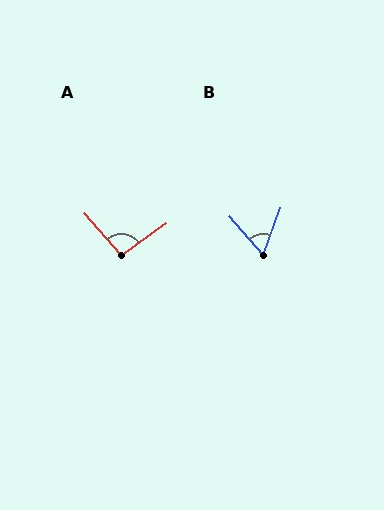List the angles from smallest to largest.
B (61°), A (96°).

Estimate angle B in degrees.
Approximately 61 degrees.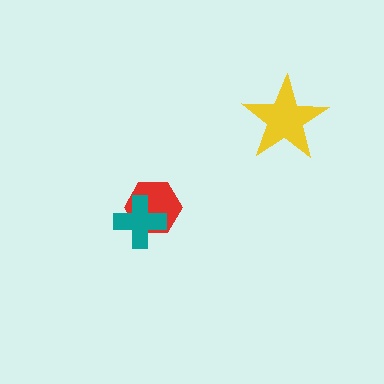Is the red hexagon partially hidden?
Yes, it is partially covered by another shape.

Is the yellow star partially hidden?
No, no other shape covers it.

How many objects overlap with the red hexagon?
1 object overlaps with the red hexagon.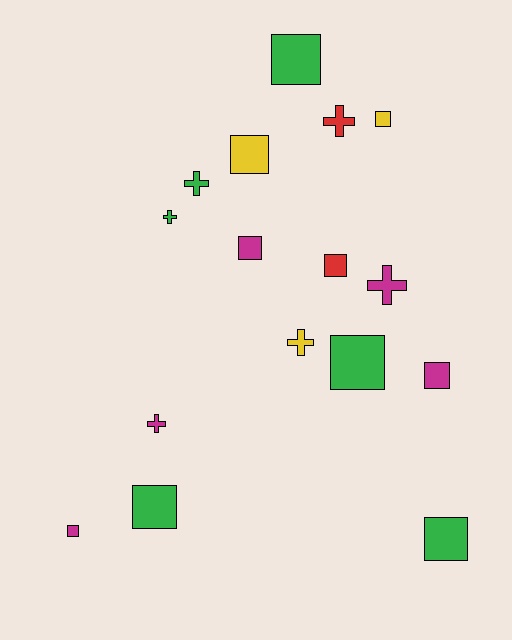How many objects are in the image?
There are 16 objects.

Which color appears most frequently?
Green, with 6 objects.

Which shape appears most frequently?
Square, with 10 objects.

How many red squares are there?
There is 1 red square.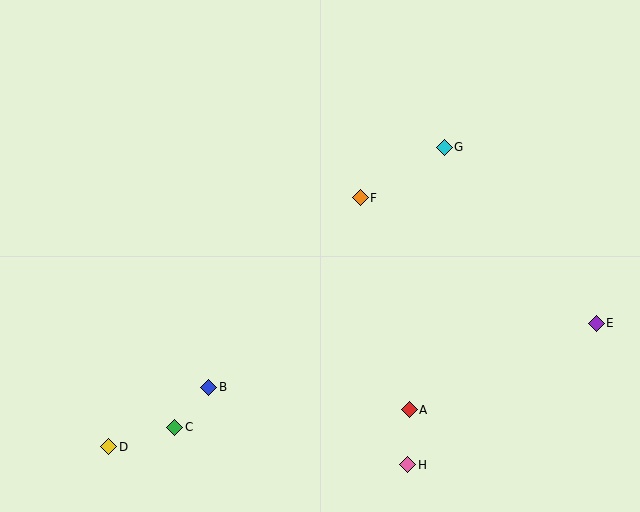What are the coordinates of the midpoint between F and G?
The midpoint between F and G is at (402, 172).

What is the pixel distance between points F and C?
The distance between F and C is 295 pixels.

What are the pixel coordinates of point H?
Point H is at (408, 465).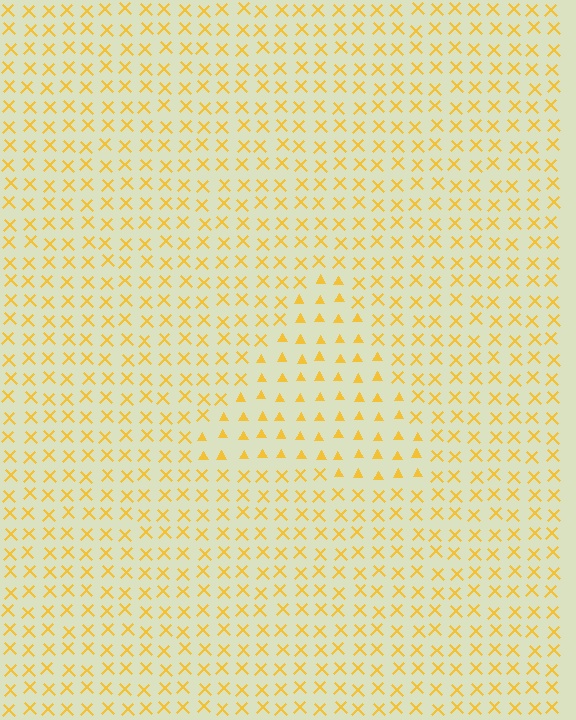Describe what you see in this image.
The image is filled with small yellow elements arranged in a uniform grid. A triangle-shaped region contains triangles, while the surrounding area contains X marks. The boundary is defined purely by the change in element shape.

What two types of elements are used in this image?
The image uses triangles inside the triangle region and X marks outside it.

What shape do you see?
I see a triangle.